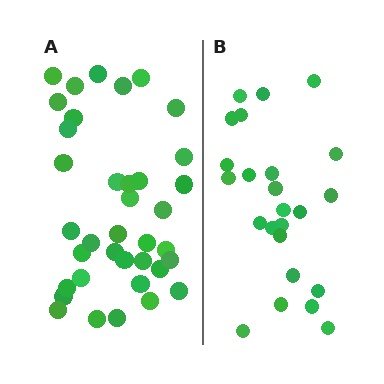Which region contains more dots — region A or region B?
Region A (the left region) has more dots.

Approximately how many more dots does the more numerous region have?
Region A has approximately 15 more dots than region B.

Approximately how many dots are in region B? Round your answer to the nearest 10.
About 20 dots. (The exact count is 24, which rounds to 20.)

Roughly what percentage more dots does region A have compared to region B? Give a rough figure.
About 55% more.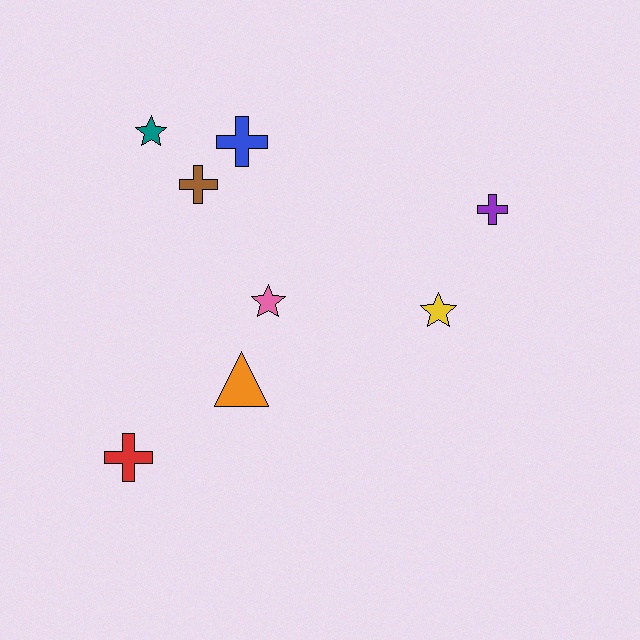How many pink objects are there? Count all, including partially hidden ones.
There is 1 pink object.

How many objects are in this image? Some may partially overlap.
There are 8 objects.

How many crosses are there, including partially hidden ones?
There are 4 crosses.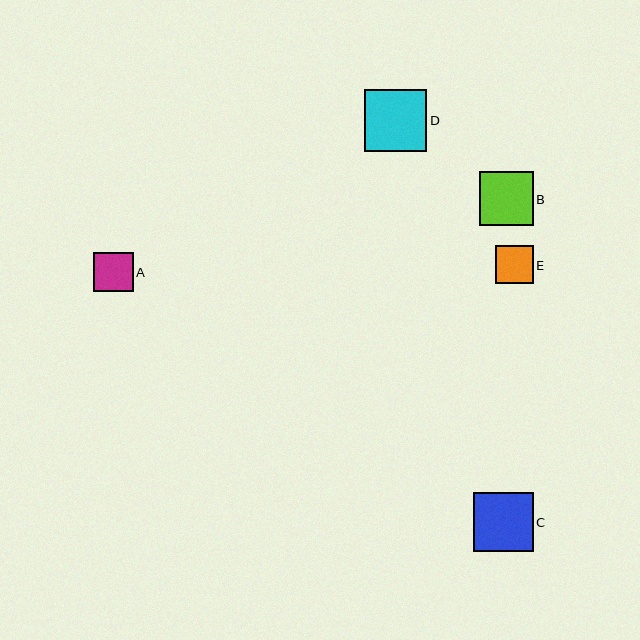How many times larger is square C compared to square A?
Square C is approximately 1.5 times the size of square A.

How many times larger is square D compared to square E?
Square D is approximately 1.6 times the size of square E.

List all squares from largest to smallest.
From largest to smallest: D, C, B, A, E.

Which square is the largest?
Square D is the largest with a size of approximately 62 pixels.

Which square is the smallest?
Square E is the smallest with a size of approximately 38 pixels.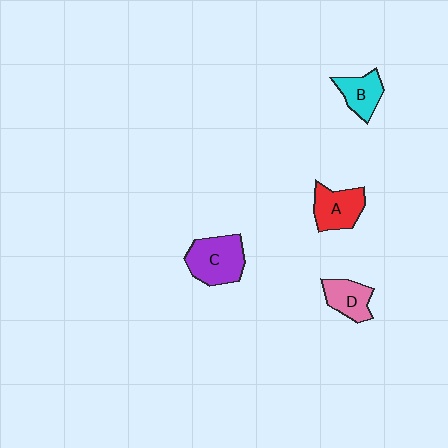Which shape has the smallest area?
Shape B (cyan).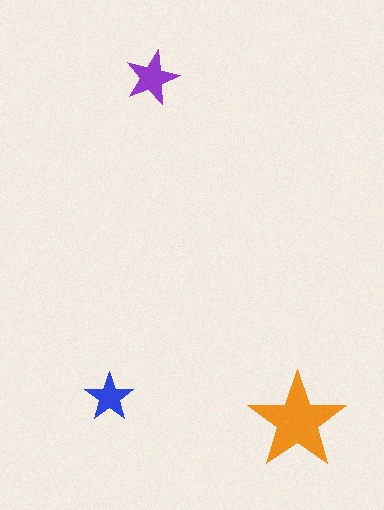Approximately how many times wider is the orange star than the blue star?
About 2 times wider.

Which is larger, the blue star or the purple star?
The purple one.